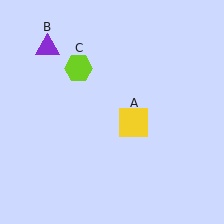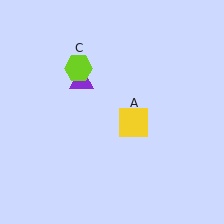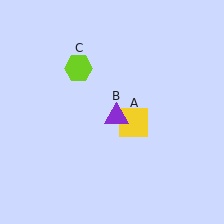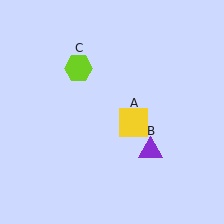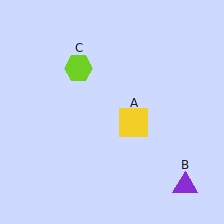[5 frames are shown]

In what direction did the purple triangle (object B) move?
The purple triangle (object B) moved down and to the right.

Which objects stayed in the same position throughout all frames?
Yellow square (object A) and lime hexagon (object C) remained stationary.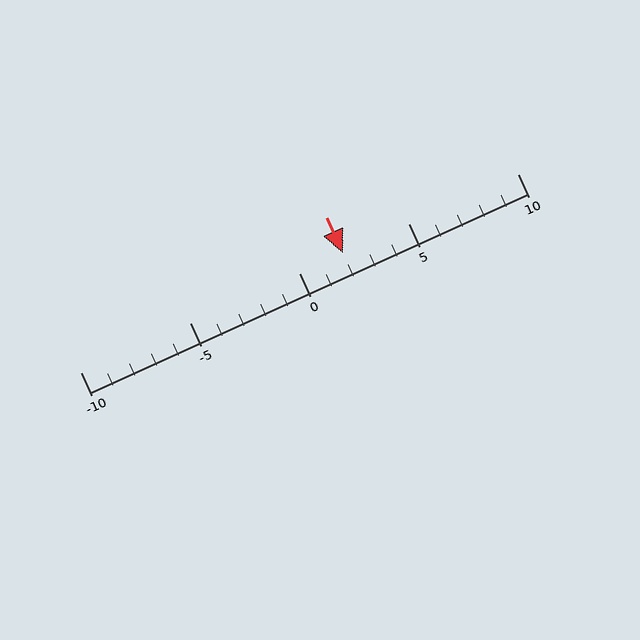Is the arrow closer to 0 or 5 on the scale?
The arrow is closer to 0.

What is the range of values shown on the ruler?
The ruler shows values from -10 to 10.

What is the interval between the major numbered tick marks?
The major tick marks are spaced 5 units apart.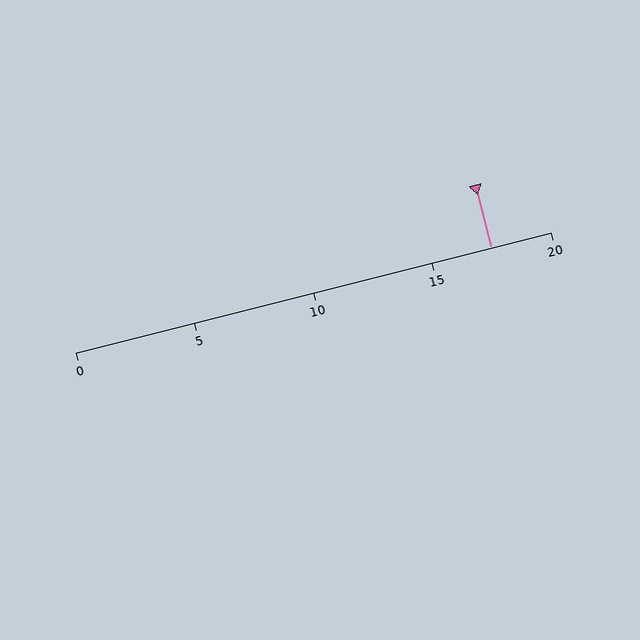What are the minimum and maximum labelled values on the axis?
The axis runs from 0 to 20.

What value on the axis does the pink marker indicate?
The marker indicates approximately 17.5.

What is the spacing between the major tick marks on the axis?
The major ticks are spaced 5 apart.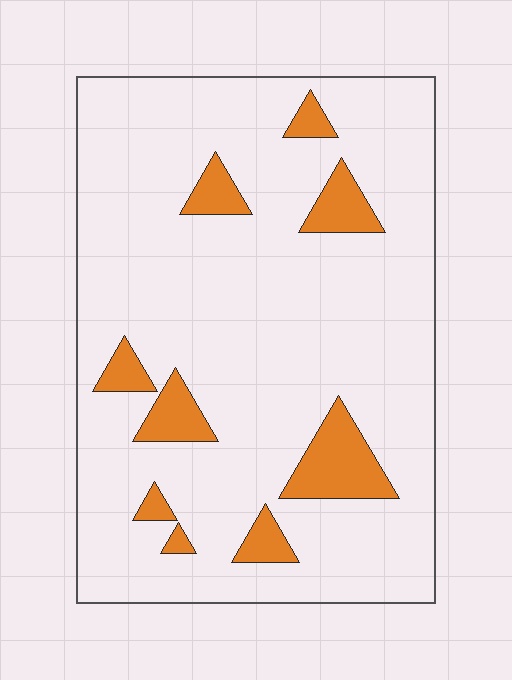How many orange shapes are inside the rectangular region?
9.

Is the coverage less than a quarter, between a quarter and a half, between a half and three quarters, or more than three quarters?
Less than a quarter.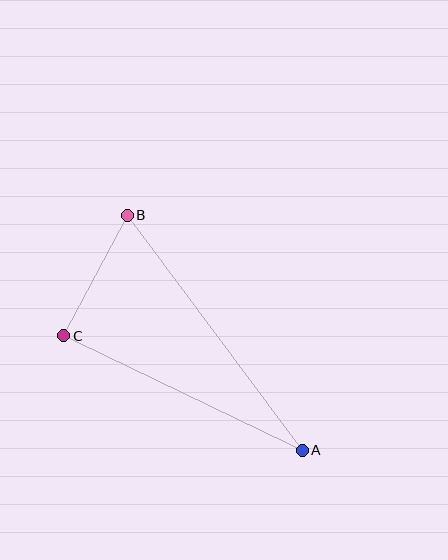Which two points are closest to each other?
Points B and C are closest to each other.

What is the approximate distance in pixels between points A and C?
The distance between A and C is approximately 265 pixels.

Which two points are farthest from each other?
Points A and B are farthest from each other.